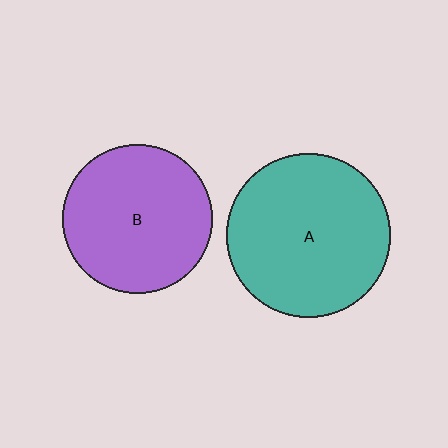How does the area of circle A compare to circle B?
Approximately 1.2 times.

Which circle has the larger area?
Circle A (teal).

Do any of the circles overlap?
No, none of the circles overlap.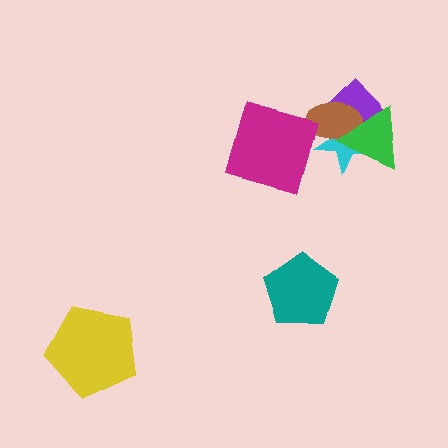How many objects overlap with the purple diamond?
3 objects overlap with the purple diamond.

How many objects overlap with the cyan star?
3 objects overlap with the cyan star.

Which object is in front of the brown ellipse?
The green triangle is in front of the brown ellipse.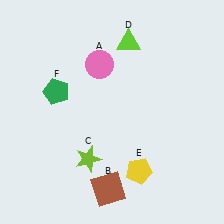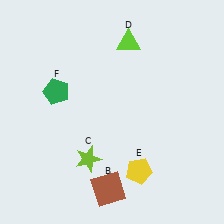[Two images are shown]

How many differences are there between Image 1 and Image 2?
There is 1 difference between the two images.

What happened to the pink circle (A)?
The pink circle (A) was removed in Image 2. It was in the top-left area of Image 1.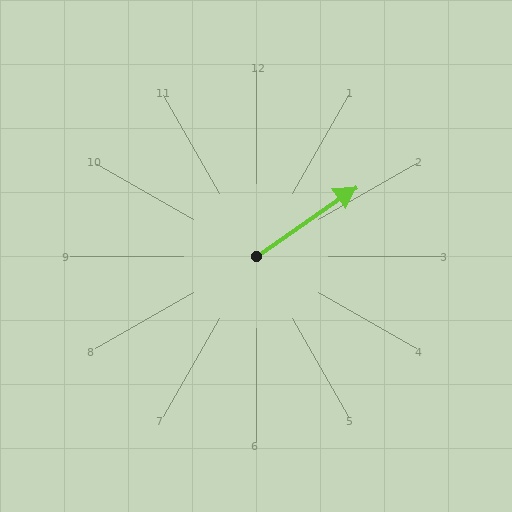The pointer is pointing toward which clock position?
Roughly 2 o'clock.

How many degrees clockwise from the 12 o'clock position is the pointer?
Approximately 55 degrees.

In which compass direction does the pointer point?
Northeast.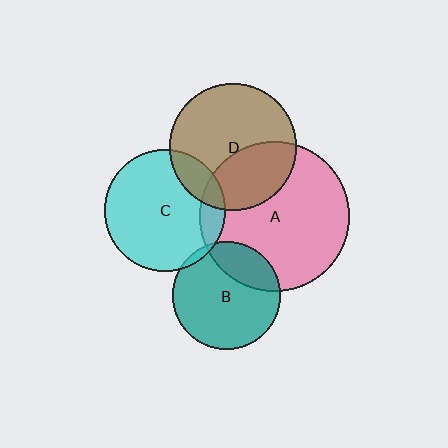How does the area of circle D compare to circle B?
Approximately 1.4 times.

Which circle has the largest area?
Circle A (pink).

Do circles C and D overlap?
Yes.